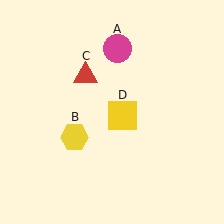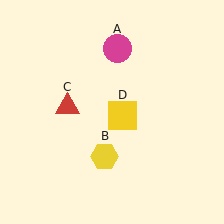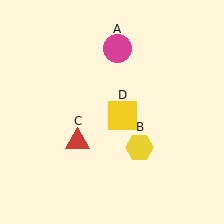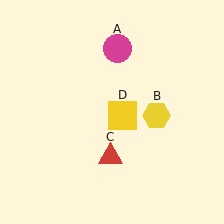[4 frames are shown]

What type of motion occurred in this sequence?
The yellow hexagon (object B), red triangle (object C) rotated counterclockwise around the center of the scene.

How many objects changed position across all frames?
2 objects changed position: yellow hexagon (object B), red triangle (object C).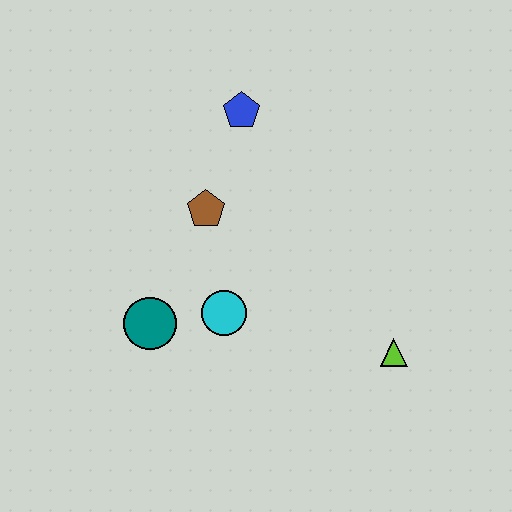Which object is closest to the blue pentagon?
The brown pentagon is closest to the blue pentagon.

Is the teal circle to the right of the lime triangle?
No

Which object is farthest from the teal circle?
The lime triangle is farthest from the teal circle.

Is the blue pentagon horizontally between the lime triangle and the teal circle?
Yes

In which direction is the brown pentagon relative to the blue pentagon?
The brown pentagon is below the blue pentagon.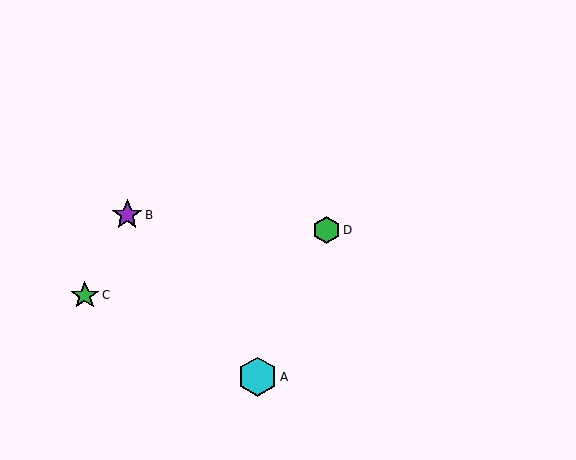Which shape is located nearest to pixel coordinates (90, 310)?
The green star (labeled C) at (85, 295) is nearest to that location.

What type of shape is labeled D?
Shape D is a green hexagon.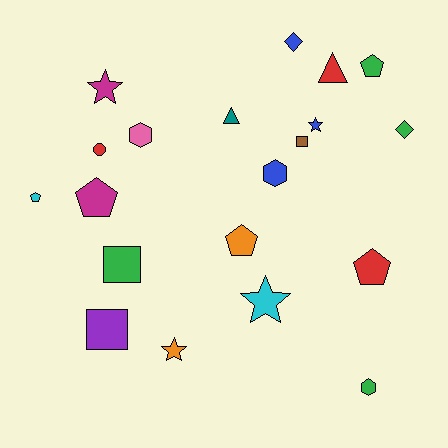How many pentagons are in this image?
There are 5 pentagons.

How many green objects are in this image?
There are 4 green objects.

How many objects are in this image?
There are 20 objects.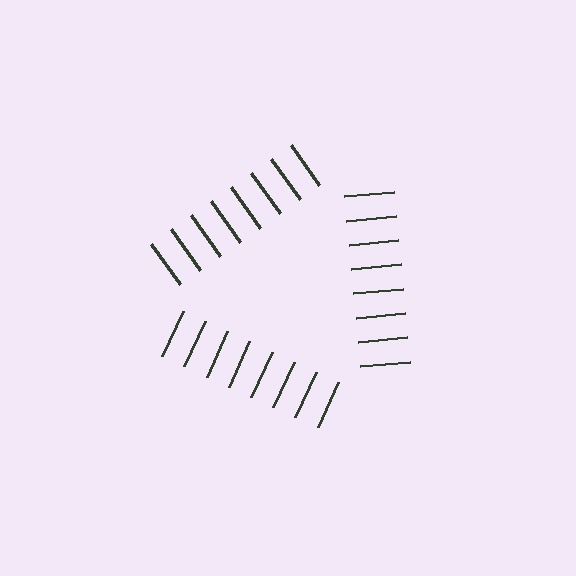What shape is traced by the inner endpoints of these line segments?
An illusory triangle — the line segments terminate on its edges but no continuous stroke is drawn.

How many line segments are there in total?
24 — 8 along each of the 3 edges.